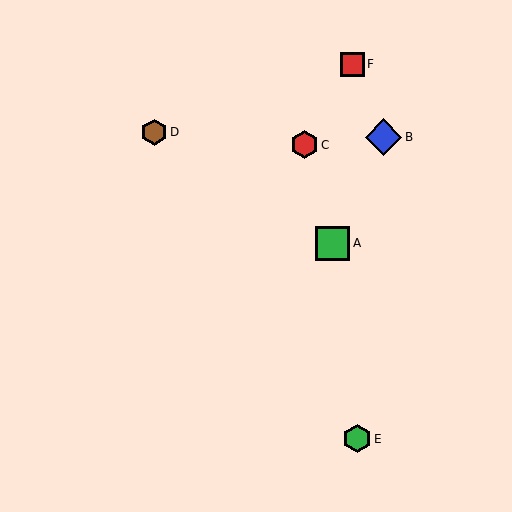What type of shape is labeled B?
Shape B is a blue diamond.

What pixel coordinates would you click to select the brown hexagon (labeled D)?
Click at (154, 132) to select the brown hexagon D.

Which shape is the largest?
The blue diamond (labeled B) is the largest.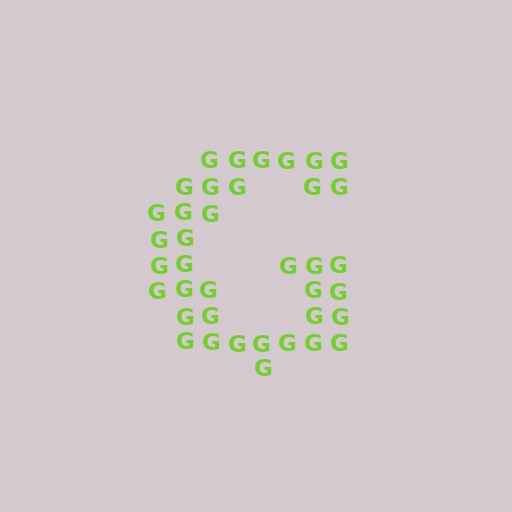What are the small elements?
The small elements are letter G's.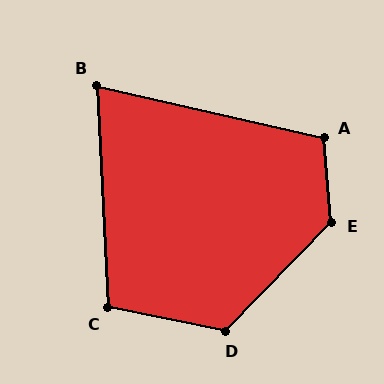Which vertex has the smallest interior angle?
B, at approximately 74 degrees.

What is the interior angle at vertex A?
Approximately 108 degrees (obtuse).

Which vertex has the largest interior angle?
E, at approximately 131 degrees.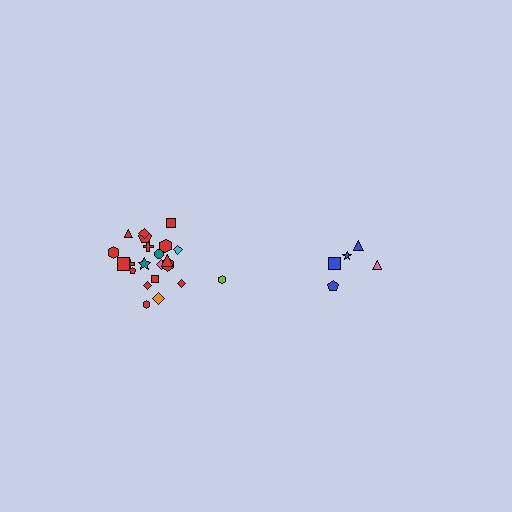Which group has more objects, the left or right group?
The left group.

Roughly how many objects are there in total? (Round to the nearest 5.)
Roughly 25 objects in total.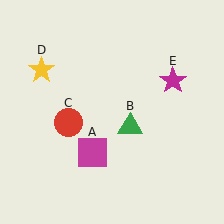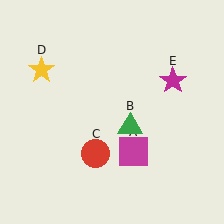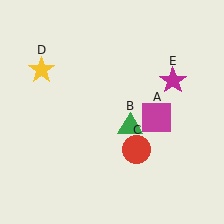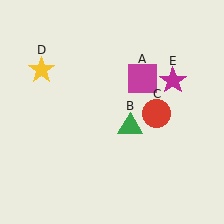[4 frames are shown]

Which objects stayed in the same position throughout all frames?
Green triangle (object B) and yellow star (object D) and magenta star (object E) remained stationary.